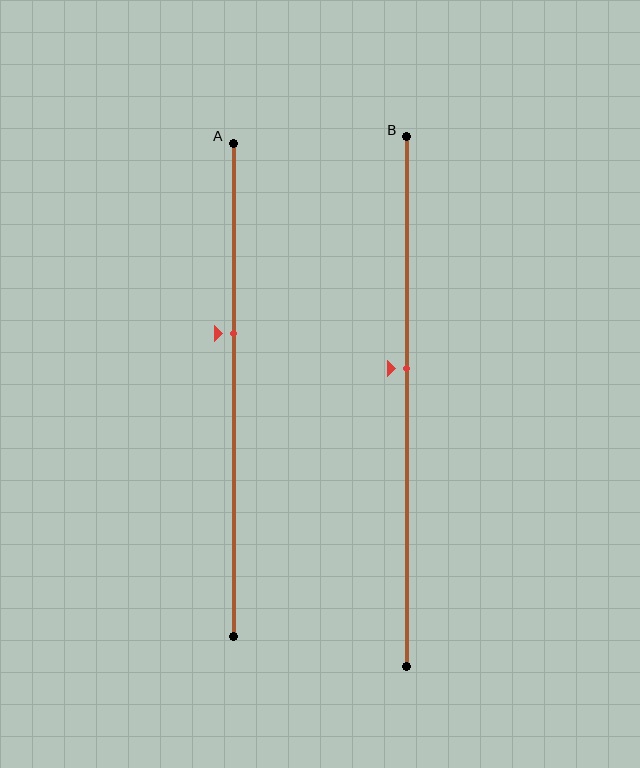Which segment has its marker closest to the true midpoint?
Segment B has its marker closest to the true midpoint.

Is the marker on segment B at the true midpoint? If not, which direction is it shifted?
No, the marker on segment B is shifted upward by about 6% of the segment length.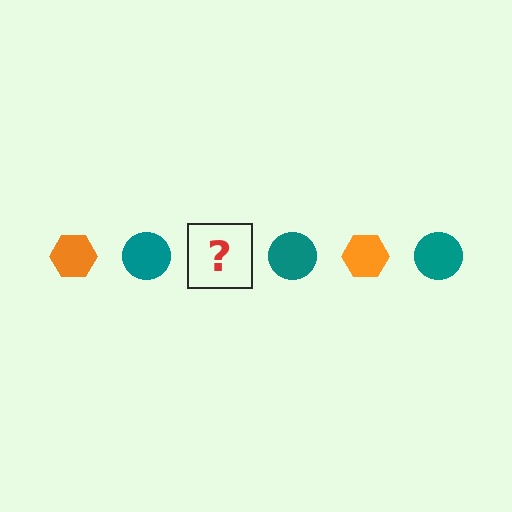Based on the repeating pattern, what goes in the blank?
The blank should be an orange hexagon.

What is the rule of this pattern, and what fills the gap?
The rule is that the pattern alternates between orange hexagon and teal circle. The gap should be filled with an orange hexagon.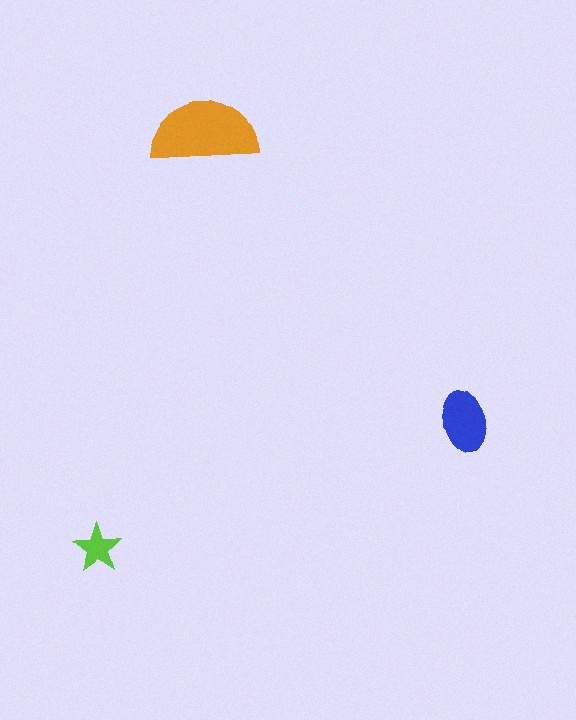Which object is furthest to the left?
The lime star is leftmost.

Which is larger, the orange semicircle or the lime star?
The orange semicircle.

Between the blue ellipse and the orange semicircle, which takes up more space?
The orange semicircle.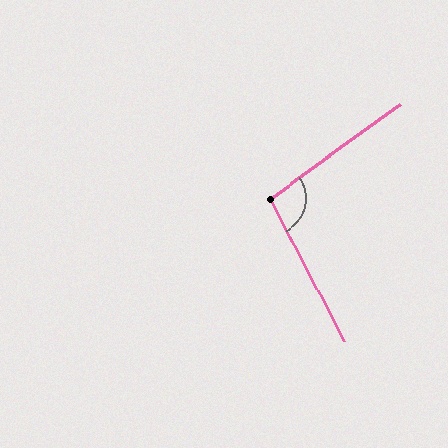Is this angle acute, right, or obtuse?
It is obtuse.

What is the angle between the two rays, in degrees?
Approximately 99 degrees.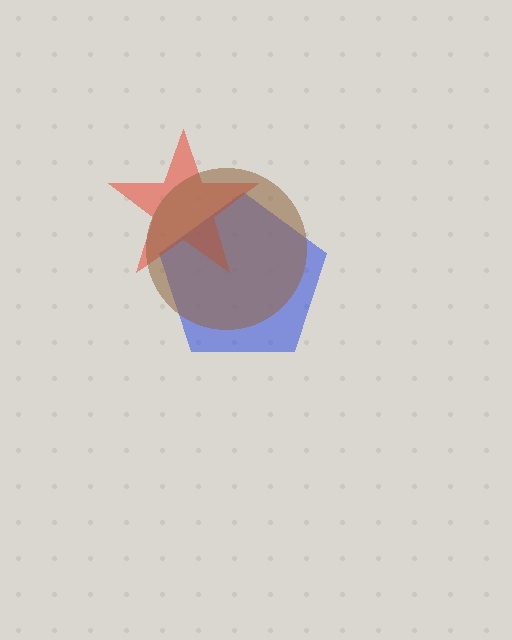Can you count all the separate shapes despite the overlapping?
Yes, there are 3 separate shapes.